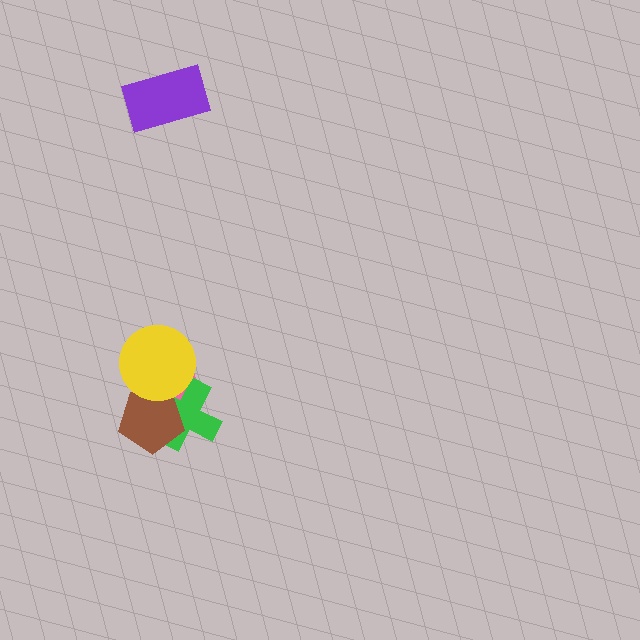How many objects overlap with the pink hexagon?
3 objects overlap with the pink hexagon.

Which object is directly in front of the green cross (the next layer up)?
The brown pentagon is directly in front of the green cross.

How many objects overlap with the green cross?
3 objects overlap with the green cross.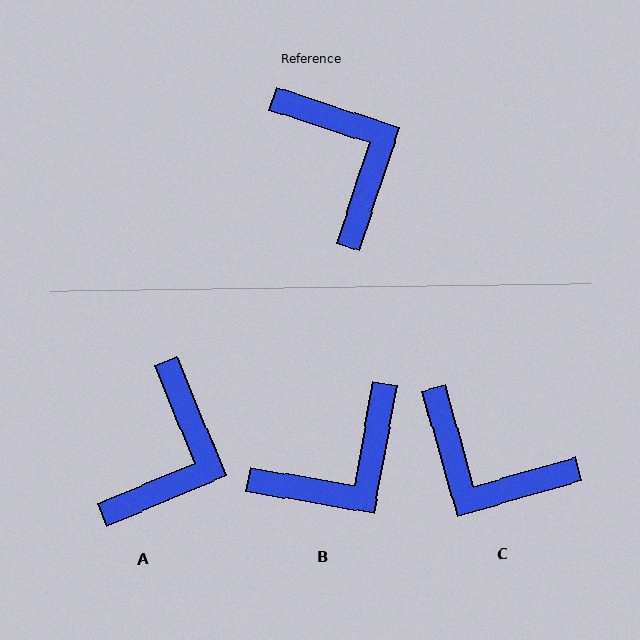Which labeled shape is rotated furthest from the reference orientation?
C, about 146 degrees away.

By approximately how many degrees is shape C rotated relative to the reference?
Approximately 146 degrees clockwise.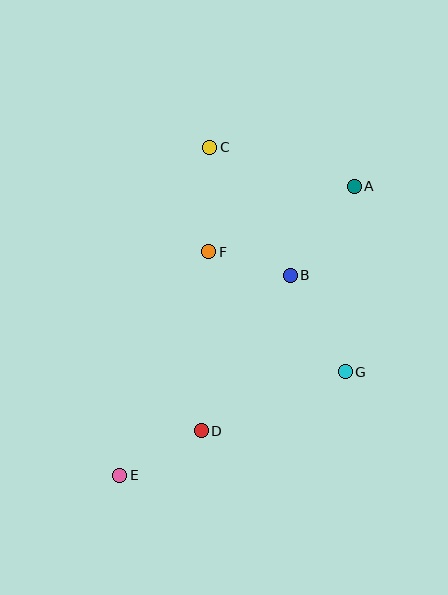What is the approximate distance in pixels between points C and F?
The distance between C and F is approximately 105 pixels.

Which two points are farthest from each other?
Points A and E are farthest from each other.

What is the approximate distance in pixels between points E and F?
The distance between E and F is approximately 240 pixels.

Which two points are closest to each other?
Points B and F are closest to each other.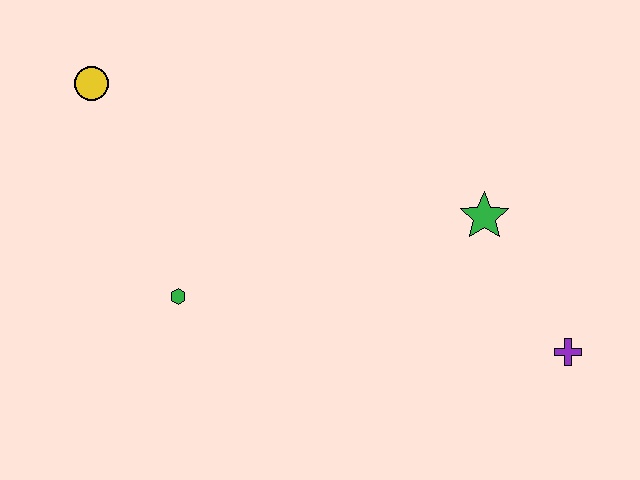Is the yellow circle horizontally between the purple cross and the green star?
No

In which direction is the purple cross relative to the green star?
The purple cross is below the green star.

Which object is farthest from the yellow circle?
The purple cross is farthest from the yellow circle.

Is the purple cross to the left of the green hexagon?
No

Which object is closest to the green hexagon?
The yellow circle is closest to the green hexagon.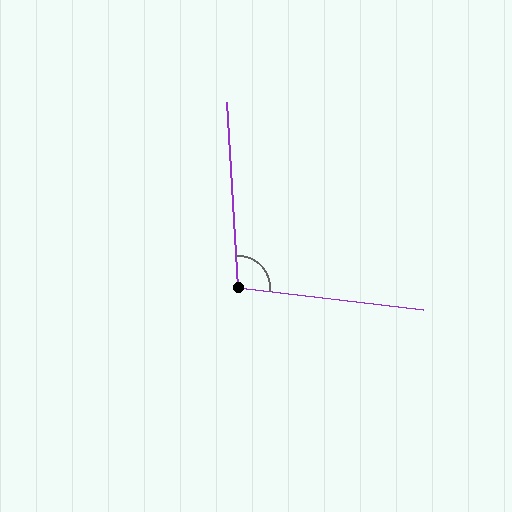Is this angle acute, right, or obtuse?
It is obtuse.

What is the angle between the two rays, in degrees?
Approximately 100 degrees.